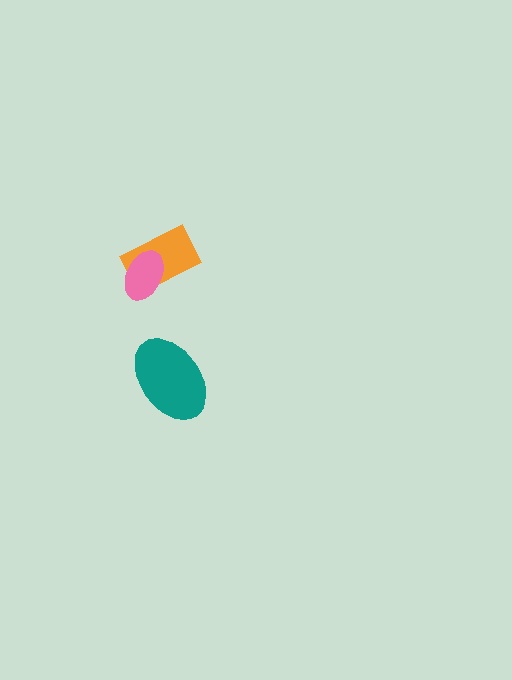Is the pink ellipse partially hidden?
No, no other shape covers it.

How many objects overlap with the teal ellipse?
0 objects overlap with the teal ellipse.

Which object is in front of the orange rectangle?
The pink ellipse is in front of the orange rectangle.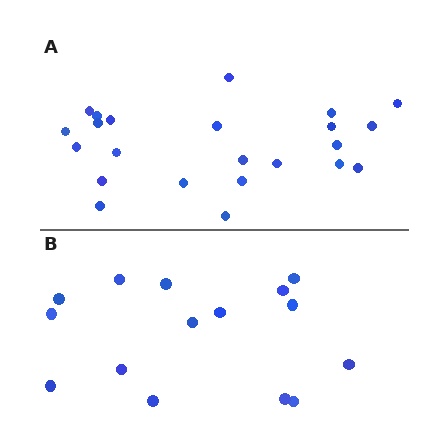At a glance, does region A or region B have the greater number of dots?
Region A (the top region) has more dots.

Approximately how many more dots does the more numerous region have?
Region A has roughly 8 or so more dots than region B.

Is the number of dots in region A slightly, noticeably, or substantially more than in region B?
Region A has substantially more. The ratio is roughly 1.5 to 1.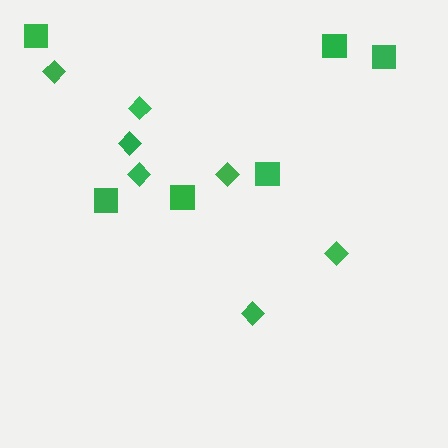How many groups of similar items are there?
There are 2 groups: one group of diamonds (7) and one group of squares (6).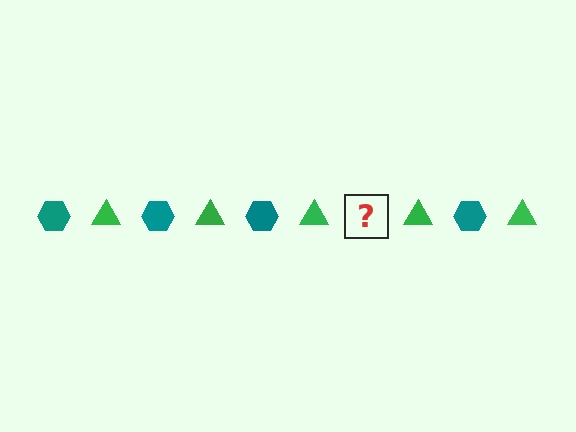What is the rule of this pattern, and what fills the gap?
The rule is that the pattern alternates between teal hexagon and green triangle. The gap should be filled with a teal hexagon.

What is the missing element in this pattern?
The missing element is a teal hexagon.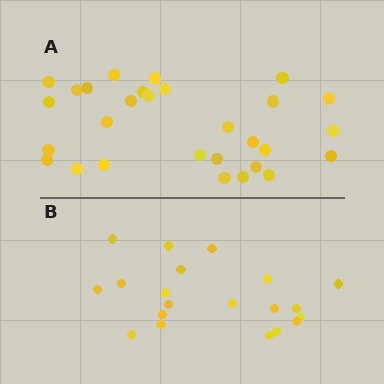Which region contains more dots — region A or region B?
Region A (the top region) has more dots.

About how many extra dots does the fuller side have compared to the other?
Region A has roughly 8 or so more dots than region B.